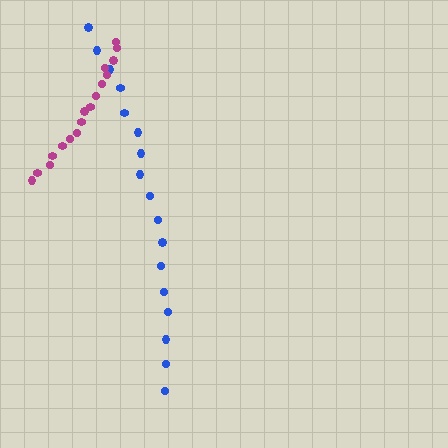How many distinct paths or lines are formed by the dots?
There are 2 distinct paths.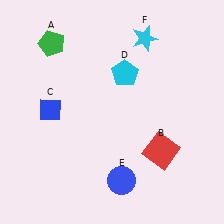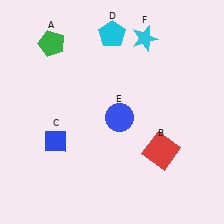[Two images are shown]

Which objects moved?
The objects that moved are: the blue diamond (C), the cyan pentagon (D), the blue circle (E).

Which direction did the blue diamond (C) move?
The blue diamond (C) moved down.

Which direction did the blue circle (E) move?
The blue circle (E) moved up.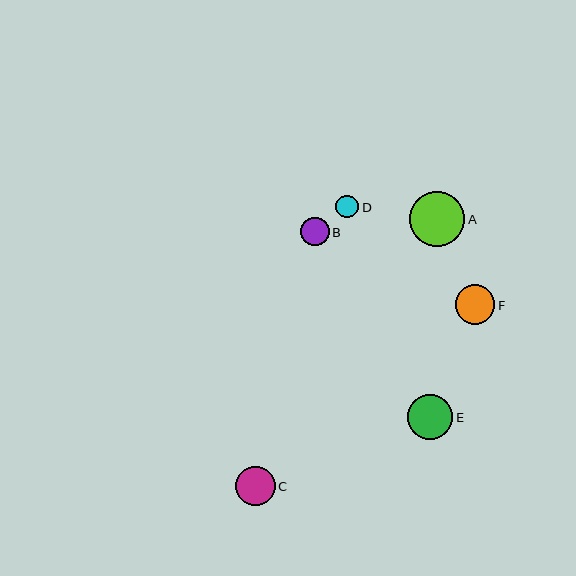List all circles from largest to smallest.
From largest to smallest: A, E, C, F, B, D.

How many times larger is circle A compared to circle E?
Circle A is approximately 1.2 times the size of circle E.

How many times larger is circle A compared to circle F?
Circle A is approximately 1.4 times the size of circle F.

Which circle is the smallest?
Circle D is the smallest with a size of approximately 23 pixels.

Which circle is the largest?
Circle A is the largest with a size of approximately 55 pixels.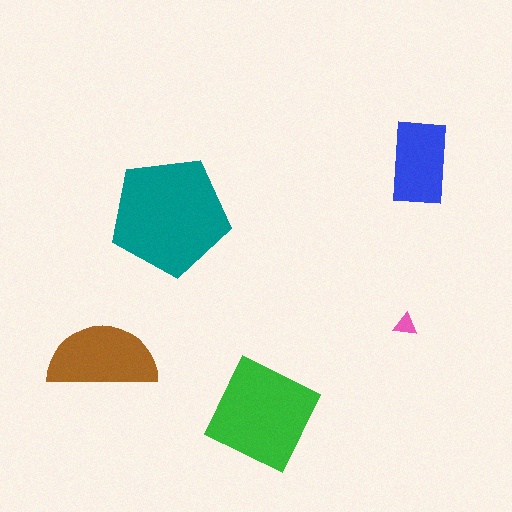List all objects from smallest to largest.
The pink triangle, the blue rectangle, the brown semicircle, the green diamond, the teal pentagon.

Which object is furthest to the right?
The blue rectangle is rightmost.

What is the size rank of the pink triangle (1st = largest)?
5th.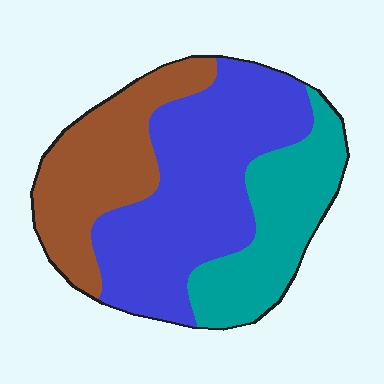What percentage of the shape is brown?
Brown takes up about one quarter (1/4) of the shape.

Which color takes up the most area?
Blue, at roughly 45%.